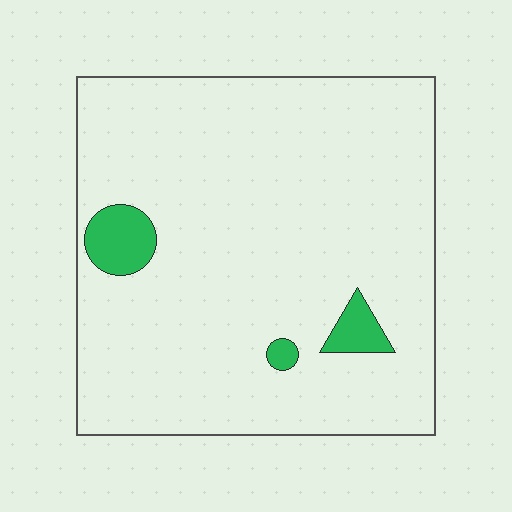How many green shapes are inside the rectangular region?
3.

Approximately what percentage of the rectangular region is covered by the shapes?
Approximately 5%.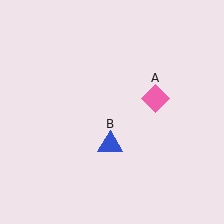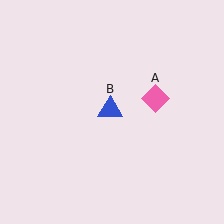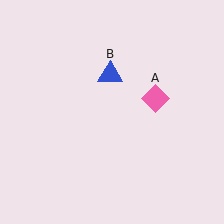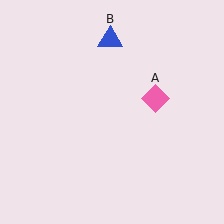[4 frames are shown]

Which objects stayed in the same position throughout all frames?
Pink diamond (object A) remained stationary.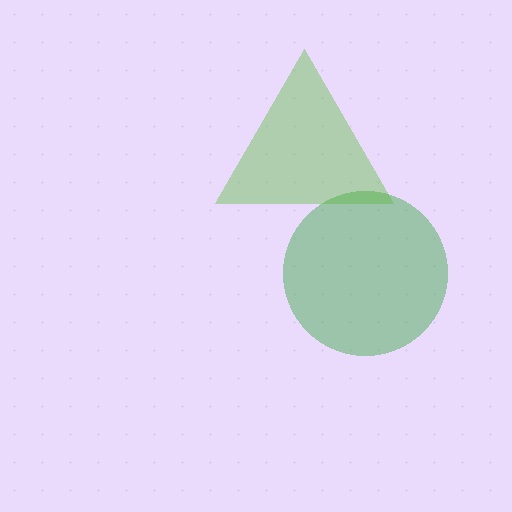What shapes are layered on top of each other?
The layered shapes are: a green circle, a lime triangle.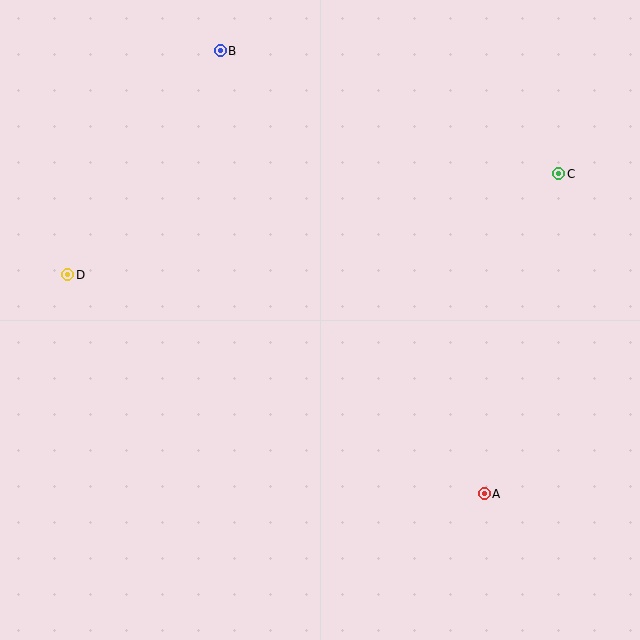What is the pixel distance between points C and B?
The distance between C and B is 360 pixels.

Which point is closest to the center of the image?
Point A at (484, 494) is closest to the center.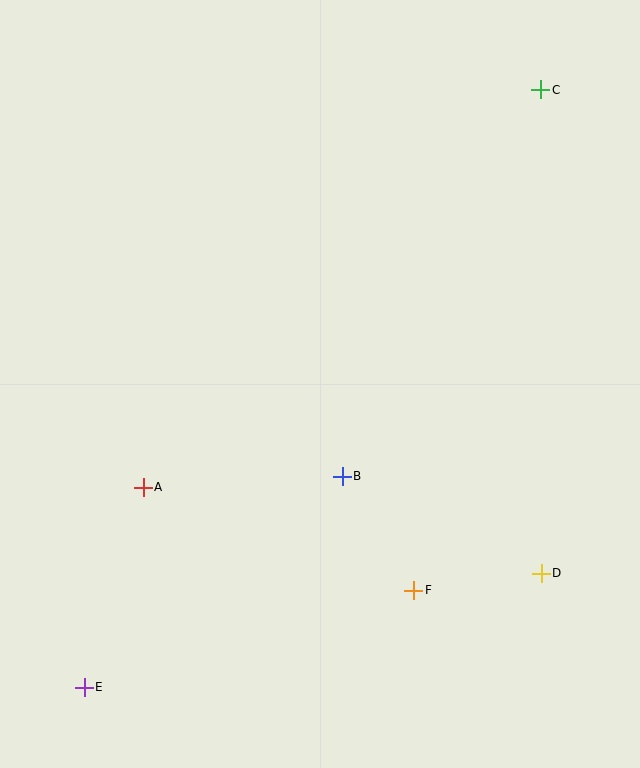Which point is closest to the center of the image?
Point B at (342, 476) is closest to the center.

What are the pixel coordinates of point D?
Point D is at (541, 573).